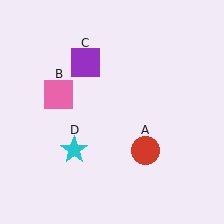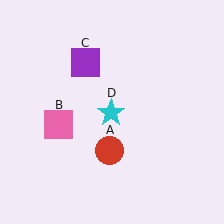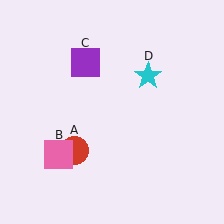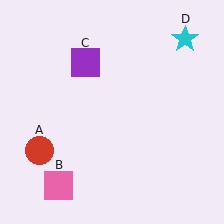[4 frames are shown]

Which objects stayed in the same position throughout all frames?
Purple square (object C) remained stationary.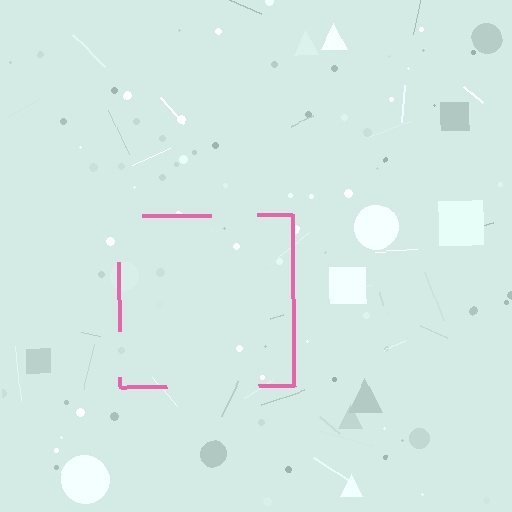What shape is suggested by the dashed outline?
The dashed outline suggests a square.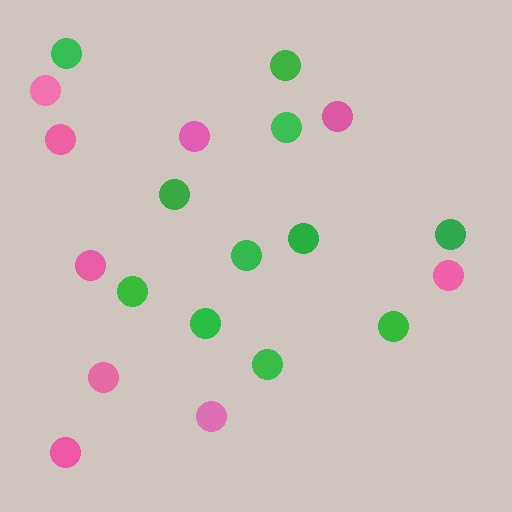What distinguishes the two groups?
There are 2 groups: one group of pink circles (9) and one group of green circles (11).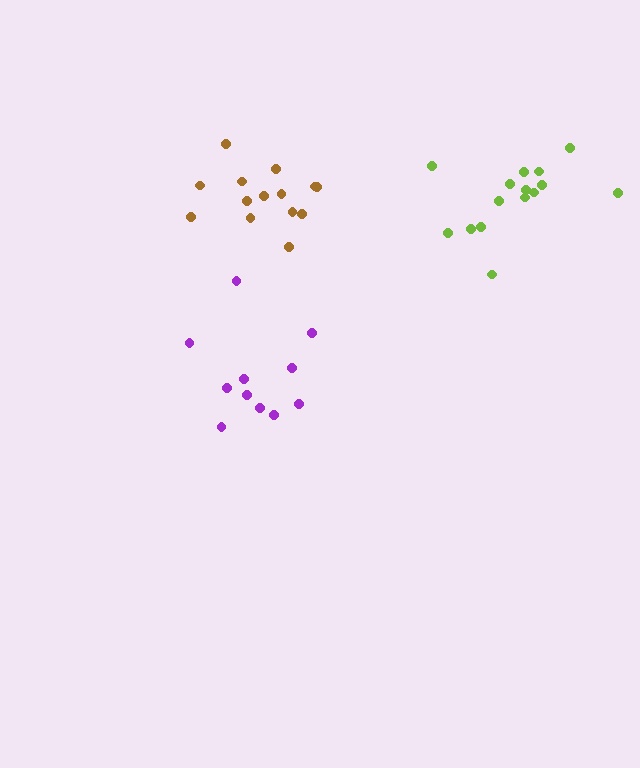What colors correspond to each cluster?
The clusters are colored: purple, lime, brown.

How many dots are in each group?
Group 1: 11 dots, Group 2: 15 dots, Group 3: 14 dots (40 total).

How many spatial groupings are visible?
There are 3 spatial groupings.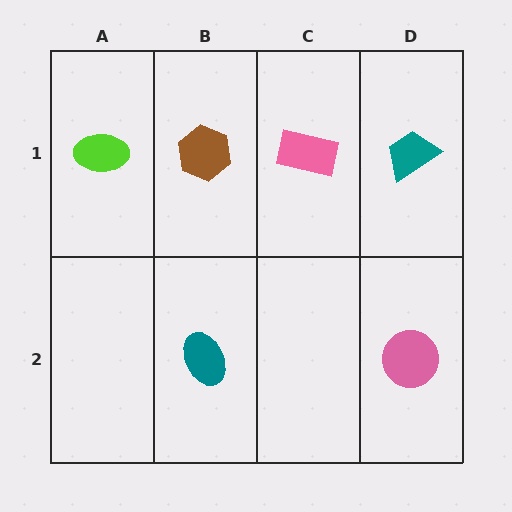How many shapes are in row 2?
2 shapes.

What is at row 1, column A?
A lime ellipse.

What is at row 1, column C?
A pink rectangle.